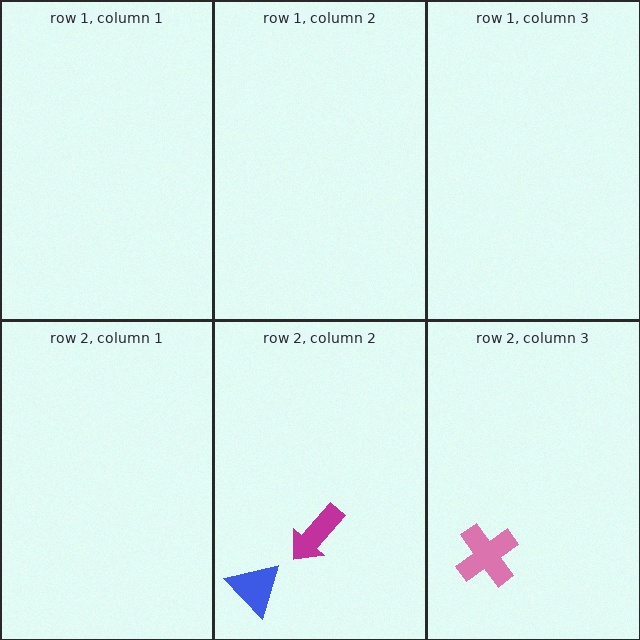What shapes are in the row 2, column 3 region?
The pink cross.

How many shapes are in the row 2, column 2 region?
2.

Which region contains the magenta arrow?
The row 2, column 2 region.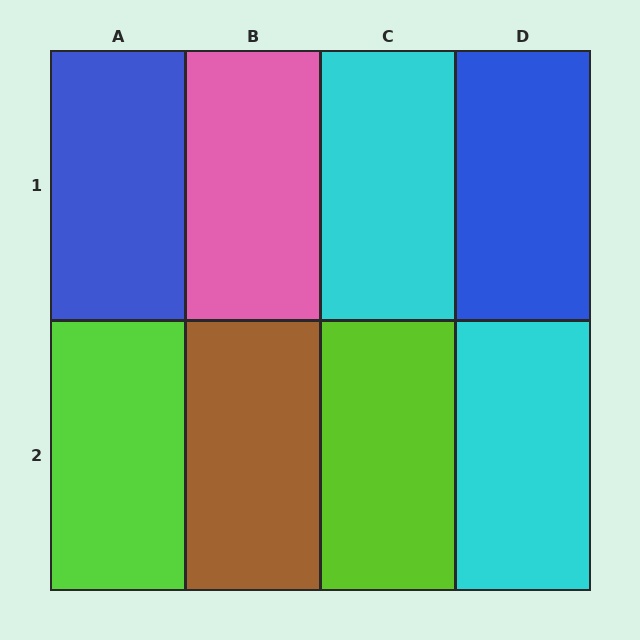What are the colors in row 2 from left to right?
Lime, brown, lime, cyan.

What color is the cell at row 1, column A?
Blue.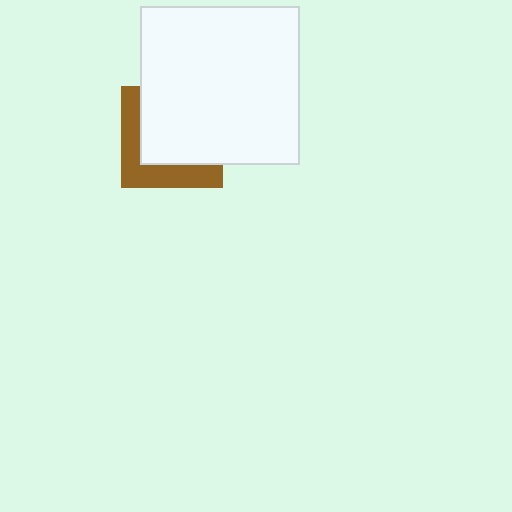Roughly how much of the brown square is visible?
A small part of it is visible (roughly 35%).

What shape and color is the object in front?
The object in front is a white square.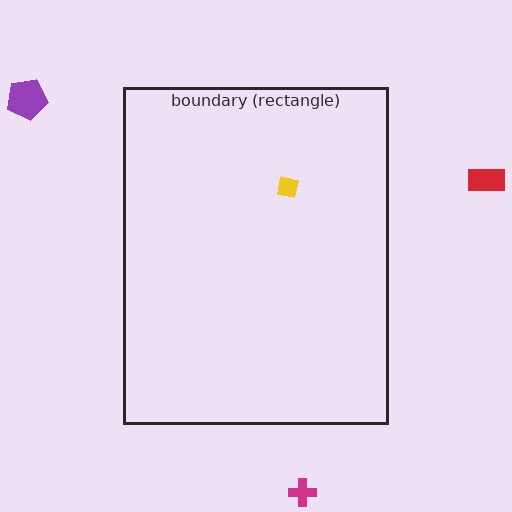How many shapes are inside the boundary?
1 inside, 3 outside.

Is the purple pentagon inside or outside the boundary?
Outside.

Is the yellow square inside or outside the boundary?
Inside.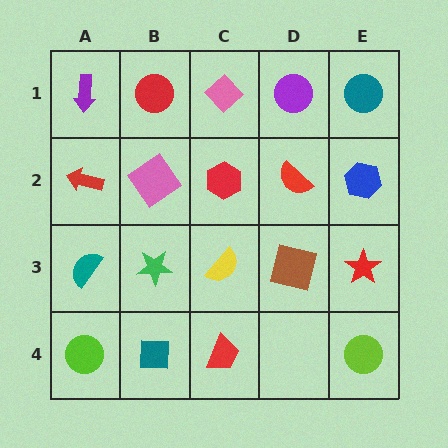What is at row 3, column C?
A yellow semicircle.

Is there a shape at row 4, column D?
No, that cell is empty.